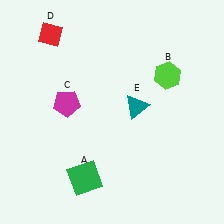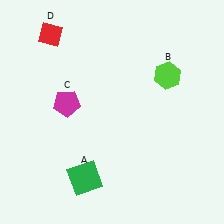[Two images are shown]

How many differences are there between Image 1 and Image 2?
There is 1 difference between the two images.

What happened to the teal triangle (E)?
The teal triangle (E) was removed in Image 2. It was in the top-right area of Image 1.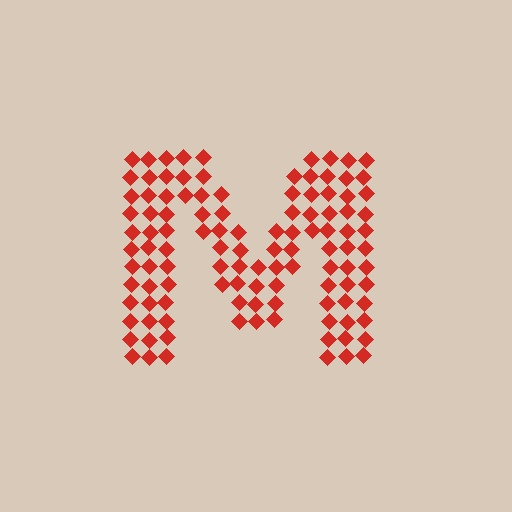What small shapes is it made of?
It is made of small diamonds.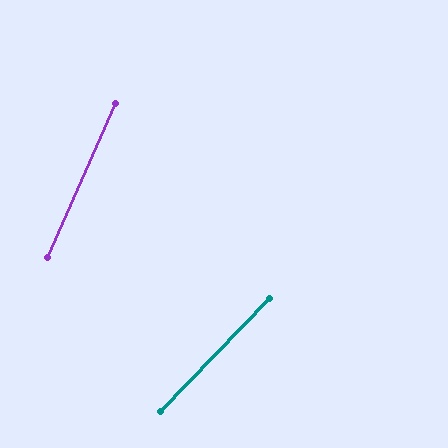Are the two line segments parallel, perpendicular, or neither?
Neither parallel nor perpendicular — they differ by about 20°.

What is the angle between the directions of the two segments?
Approximately 20 degrees.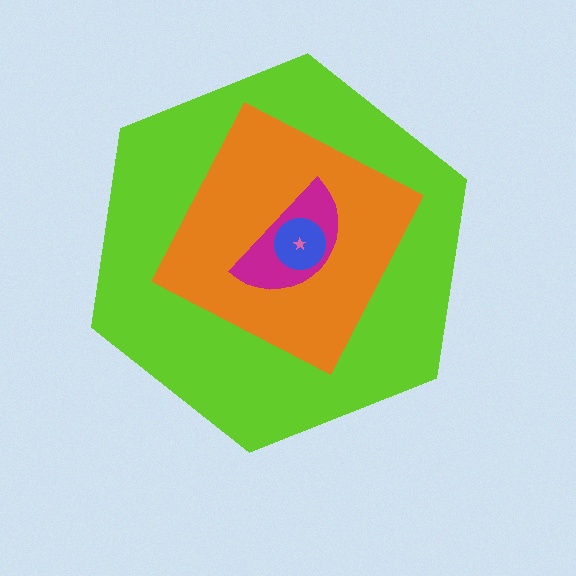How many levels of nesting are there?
5.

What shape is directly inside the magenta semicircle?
The blue circle.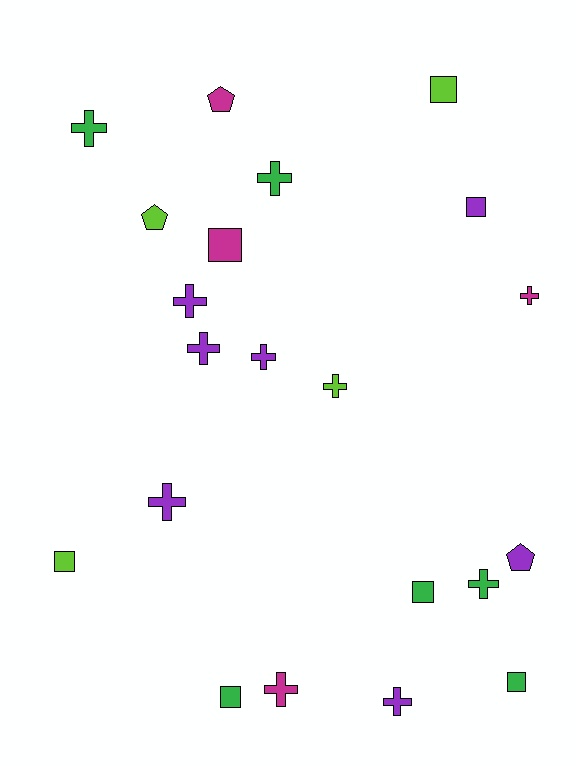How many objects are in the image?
There are 21 objects.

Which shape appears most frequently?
Cross, with 11 objects.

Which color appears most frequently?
Purple, with 7 objects.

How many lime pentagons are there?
There is 1 lime pentagon.